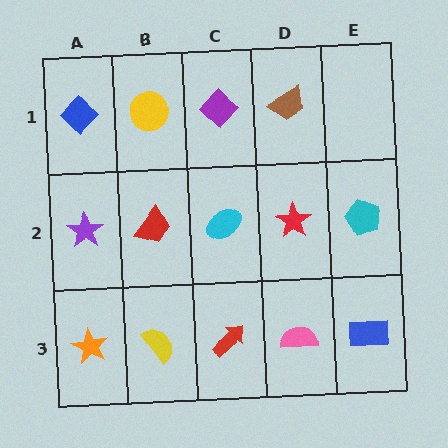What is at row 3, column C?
A red arrow.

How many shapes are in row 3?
5 shapes.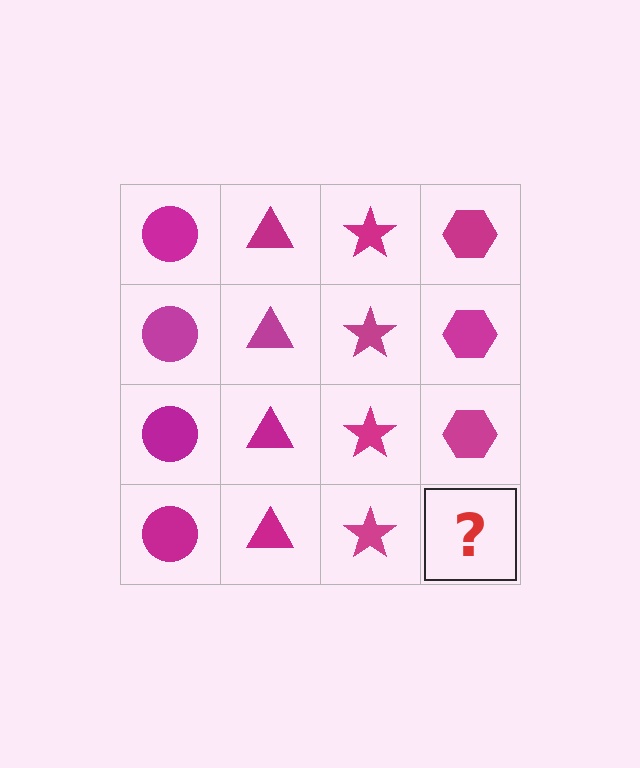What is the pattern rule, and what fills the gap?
The rule is that each column has a consistent shape. The gap should be filled with a magenta hexagon.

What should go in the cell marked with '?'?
The missing cell should contain a magenta hexagon.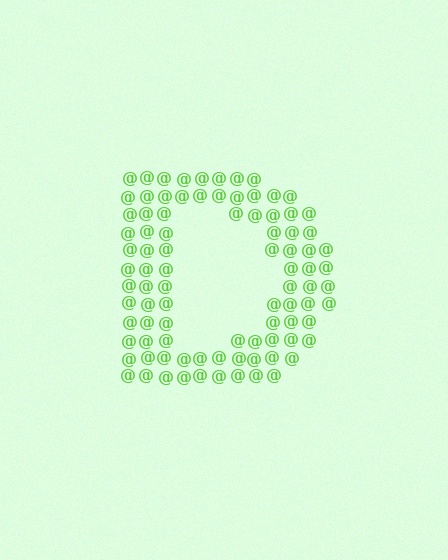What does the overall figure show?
The overall figure shows the letter D.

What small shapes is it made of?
It is made of small at signs.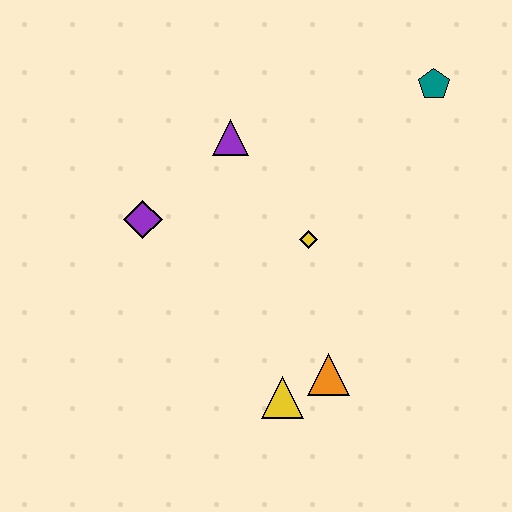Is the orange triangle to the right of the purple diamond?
Yes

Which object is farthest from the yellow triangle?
The teal pentagon is farthest from the yellow triangle.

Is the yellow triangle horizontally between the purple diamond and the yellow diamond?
Yes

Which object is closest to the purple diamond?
The purple triangle is closest to the purple diamond.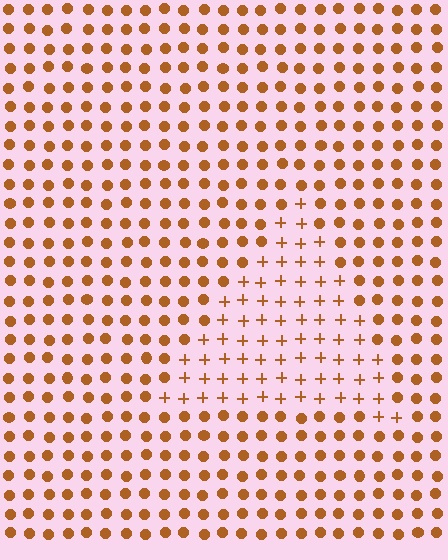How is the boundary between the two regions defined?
The boundary is defined by a change in element shape: plus signs inside vs. circles outside. All elements share the same color and spacing.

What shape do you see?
I see a triangle.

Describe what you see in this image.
The image is filled with small brown elements arranged in a uniform grid. A triangle-shaped region contains plus signs, while the surrounding area contains circles. The boundary is defined purely by the change in element shape.